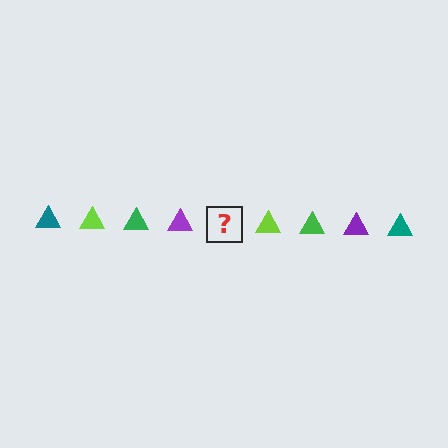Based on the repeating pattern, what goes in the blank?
The blank should be a teal triangle.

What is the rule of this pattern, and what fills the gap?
The rule is that the pattern cycles through teal, lime, green, purple triangles. The gap should be filled with a teal triangle.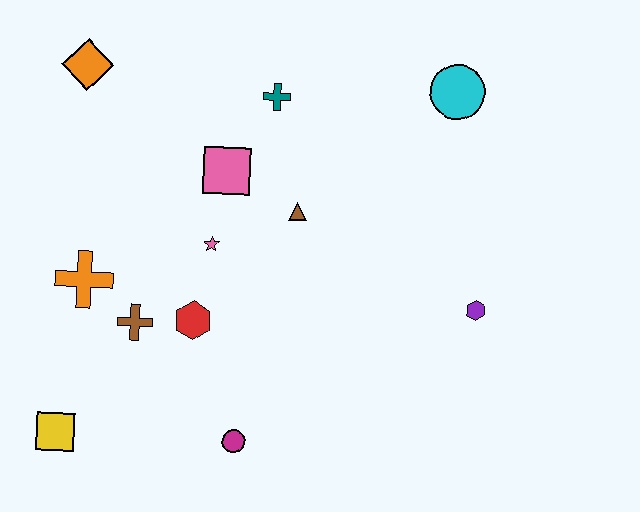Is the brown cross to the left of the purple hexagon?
Yes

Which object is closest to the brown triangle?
The pink square is closest to the brown triangle.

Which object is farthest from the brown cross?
The cyan circle is farthest from the brown cross.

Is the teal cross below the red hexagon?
No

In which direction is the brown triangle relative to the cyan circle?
The brown triangle is to the left of the cyan circle.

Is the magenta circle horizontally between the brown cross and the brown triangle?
Yes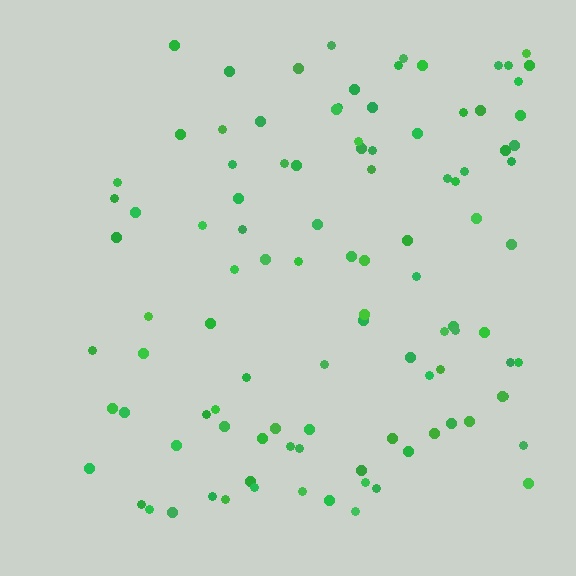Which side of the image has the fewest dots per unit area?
The left.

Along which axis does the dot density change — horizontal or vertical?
Horizontal.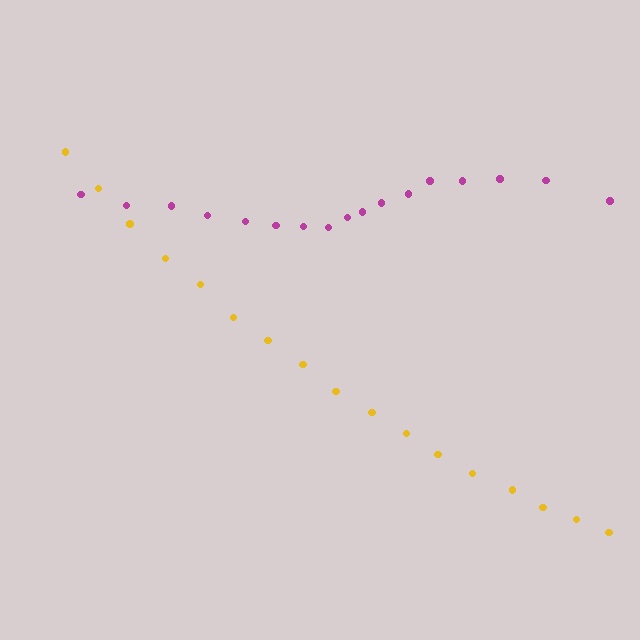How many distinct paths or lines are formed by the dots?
There are 2 distinct paths.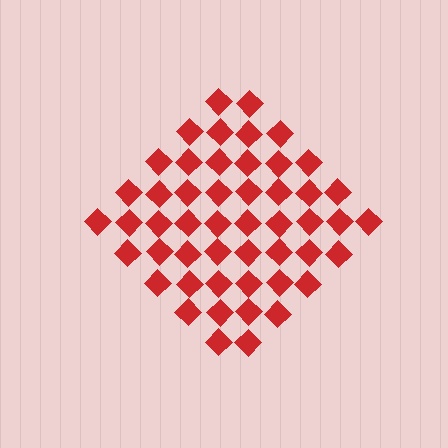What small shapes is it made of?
It is made of small diamonds.